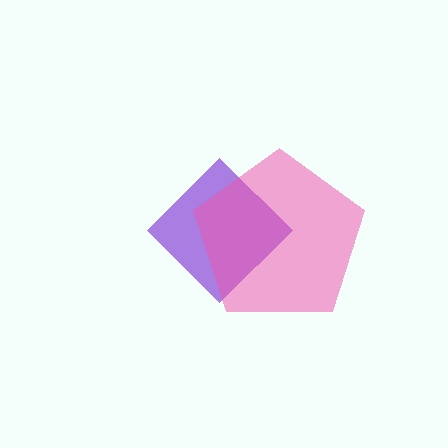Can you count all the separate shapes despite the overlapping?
Yes, there are 2 separate shapes.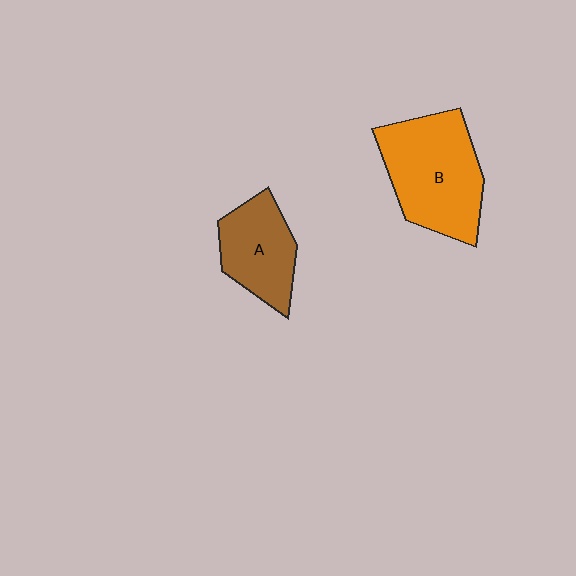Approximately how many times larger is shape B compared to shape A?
Approximately 1.5 times.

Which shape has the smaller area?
Shape A (brown).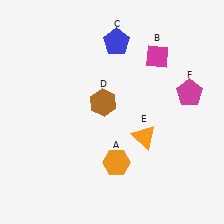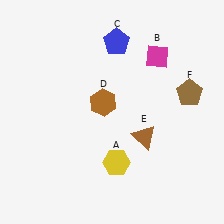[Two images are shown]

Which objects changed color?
A changed from orange to yellow. E changed from orange to brown. F changed from magenta to brown.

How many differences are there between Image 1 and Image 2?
There are 3 differences between the two images.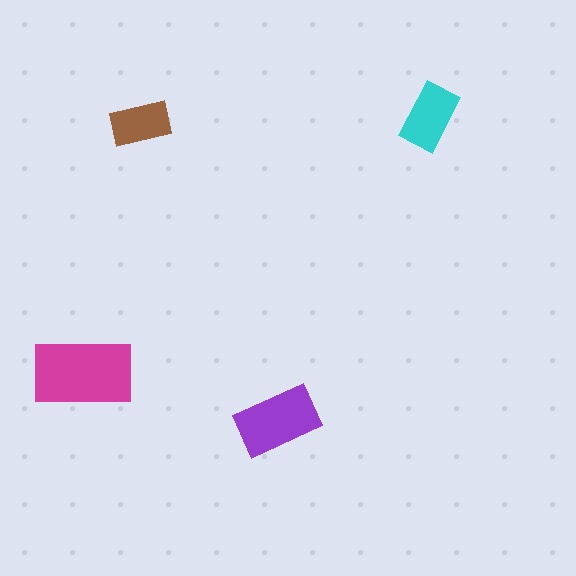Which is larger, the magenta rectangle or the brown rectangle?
The magenta one.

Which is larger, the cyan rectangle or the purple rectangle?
The purple one.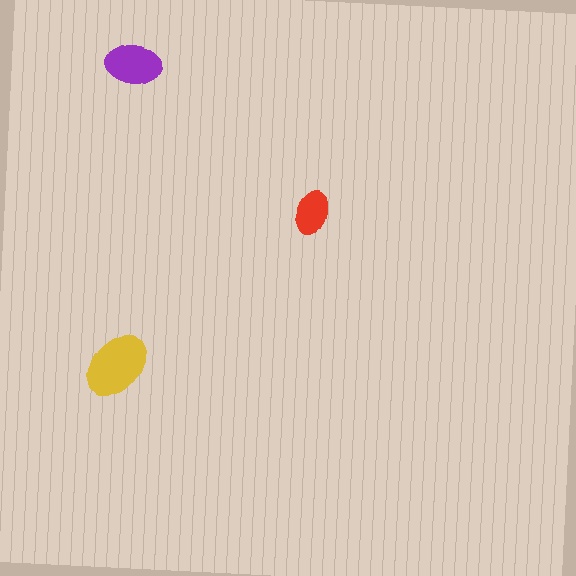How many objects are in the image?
There are 3 objects in the image.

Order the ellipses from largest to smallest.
the yellow one, the purple one, the red one.